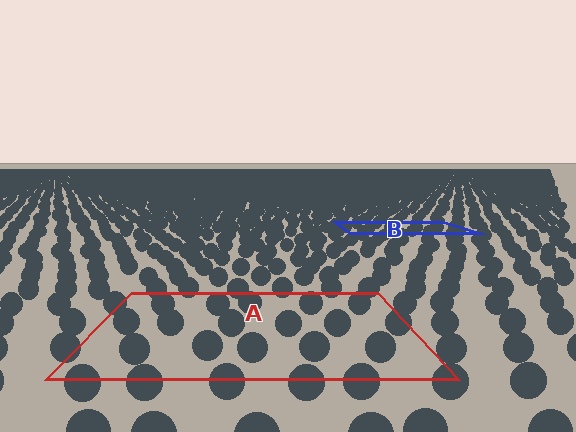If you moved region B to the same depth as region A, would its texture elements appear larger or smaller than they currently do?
They would appear larger. At a closer depth, the same texture elements are projected at a bigger on-screen size.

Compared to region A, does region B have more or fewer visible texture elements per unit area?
Region B has more texture elements per unit area — they are packed more densely because it is farther away.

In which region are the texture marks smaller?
The texture marks are smaller in region B, because it is farther away.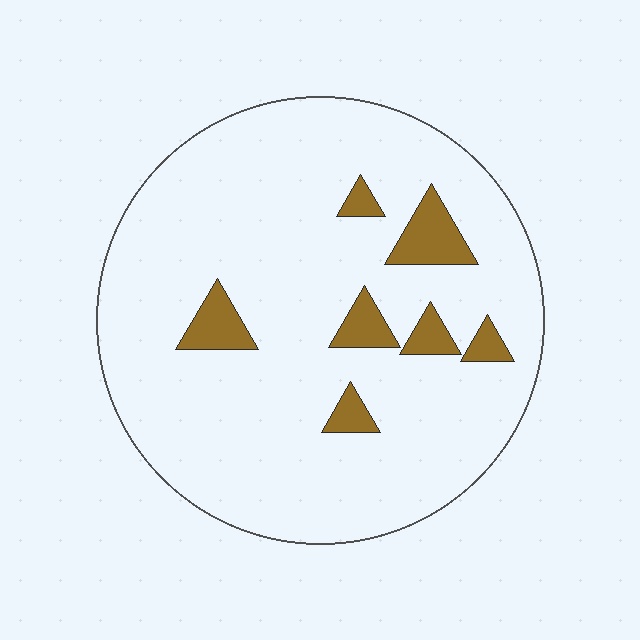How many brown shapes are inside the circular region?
7.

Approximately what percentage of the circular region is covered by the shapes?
Approximately 10%.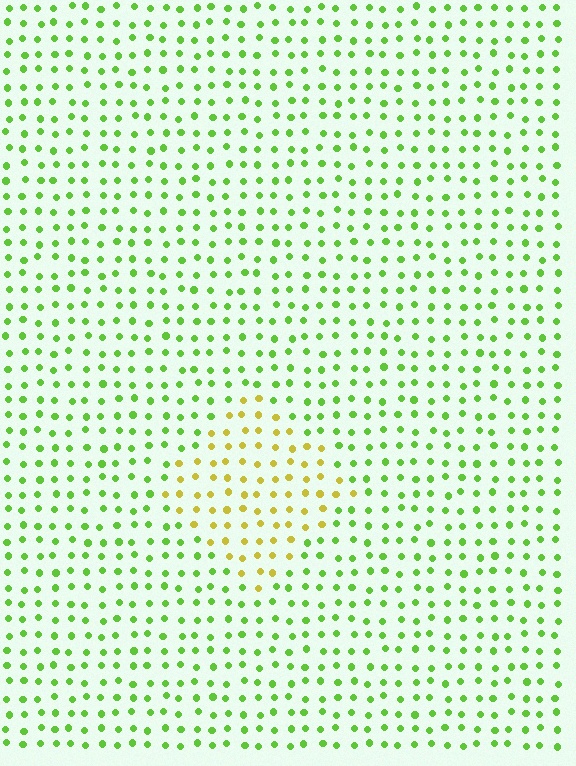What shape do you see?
I see a diamond.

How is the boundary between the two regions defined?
The boundary is defined purely by a slight shift in hue (about 48 degrees). Spacing, size, and orientation are identical on both sides.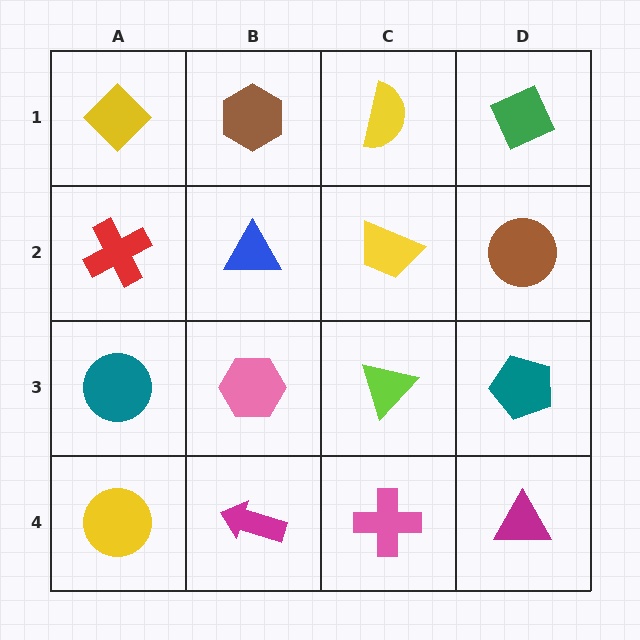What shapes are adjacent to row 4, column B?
A pink hexagon (row 3, column B), a yellow circle (row 4, column A), a pink cross (row 4, column C).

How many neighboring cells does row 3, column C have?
4.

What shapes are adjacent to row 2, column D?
A green diamond (row 1, column D), a teal pentagon (row 3, column D), a yellow trapezoid (row 2, column C).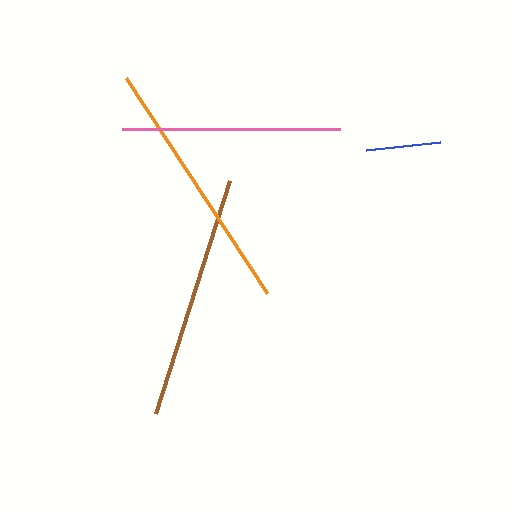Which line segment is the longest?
The orange line is the longest at approximately 257 pixels.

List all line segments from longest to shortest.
From longest to shortest: orange, brown, pink, blue.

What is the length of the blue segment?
The blue segment is approximately 75 pixels long.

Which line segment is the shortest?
The blue line is the shortest at approximately 75 pixels.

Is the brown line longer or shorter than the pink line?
The brown line is longer than the pink line.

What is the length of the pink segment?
The pink segment is approximately 218 pixels long.